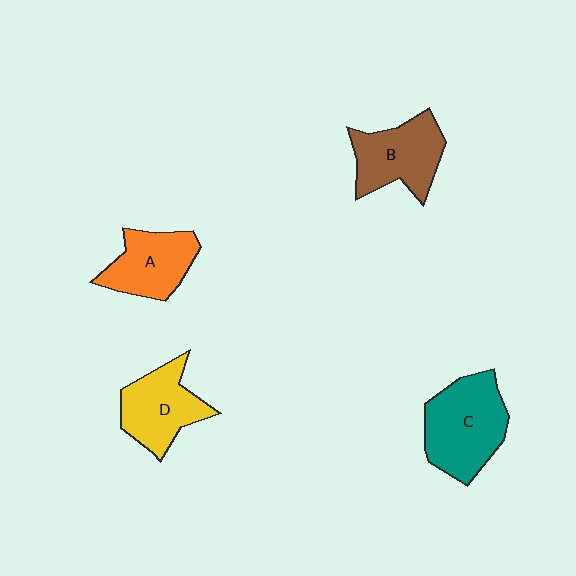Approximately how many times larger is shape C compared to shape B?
Approximately 1.2 times.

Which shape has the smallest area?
Shape A (orange).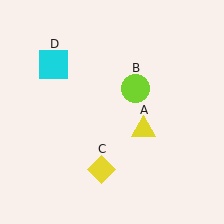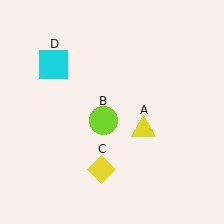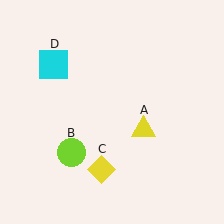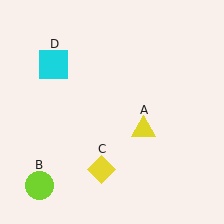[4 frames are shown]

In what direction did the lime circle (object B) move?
The lime circle (object B) moved down and to the left.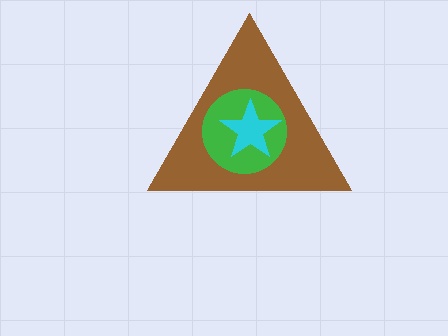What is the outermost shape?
The brown triangle.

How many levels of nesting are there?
3.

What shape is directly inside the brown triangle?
The green circle.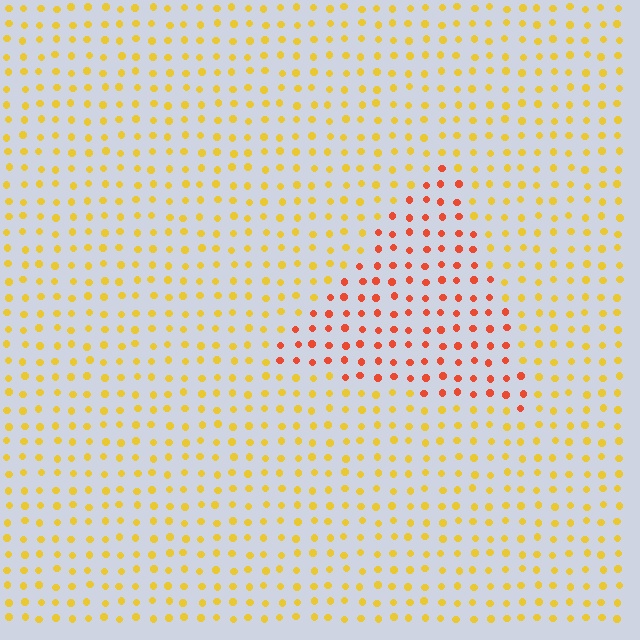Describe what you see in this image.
The image is filled with small yellow elements in a uniform arrangement. A triangle-shaped region is visible where the elements are tinted to a slightly different hue, forming a subtle color boundary.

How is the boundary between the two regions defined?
The boundary is defined purely by a slight shift in hue (about 41 degrees). Spacing, size, and orientation are identical on both sides.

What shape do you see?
I see a triangle.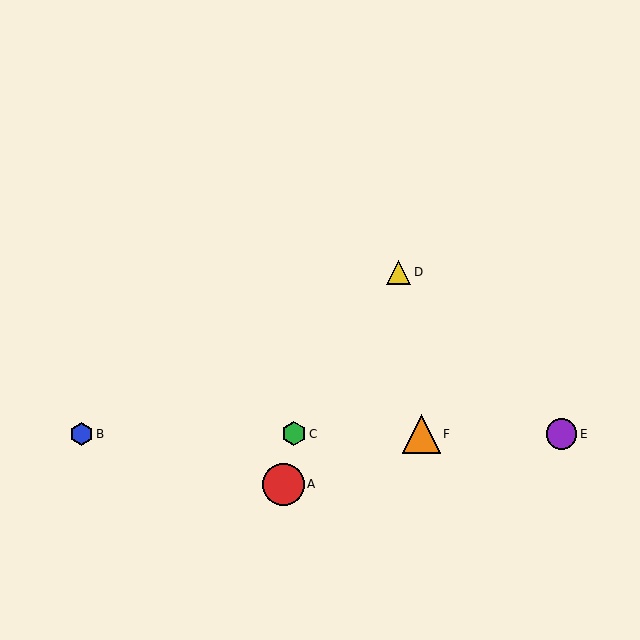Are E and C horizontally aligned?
Yes, both are at y≈434.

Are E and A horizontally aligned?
No, E is at y≈434 and A is at y≈484.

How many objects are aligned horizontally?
4 objects (B, C, E, F) are aligned horizontally.